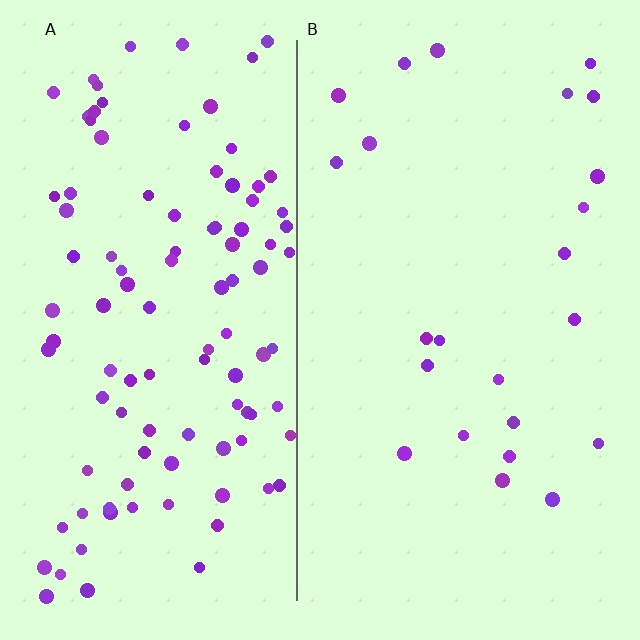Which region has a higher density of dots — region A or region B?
A (the left).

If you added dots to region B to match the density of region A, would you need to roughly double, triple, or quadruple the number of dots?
Approximately quadruple.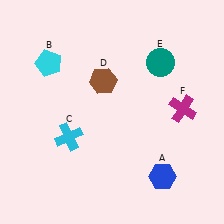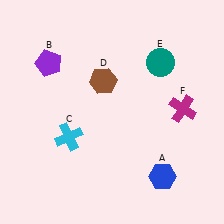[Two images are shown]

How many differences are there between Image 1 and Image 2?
There is 1 difference between the two images.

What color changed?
The pentagon (B) changed from cyan in Image 1 to purple in Image 2.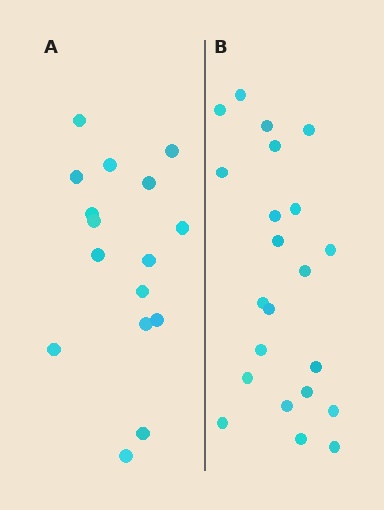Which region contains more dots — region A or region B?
Region B (the right region) has more dots.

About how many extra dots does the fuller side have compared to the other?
Region B has about 6 more dots than region A.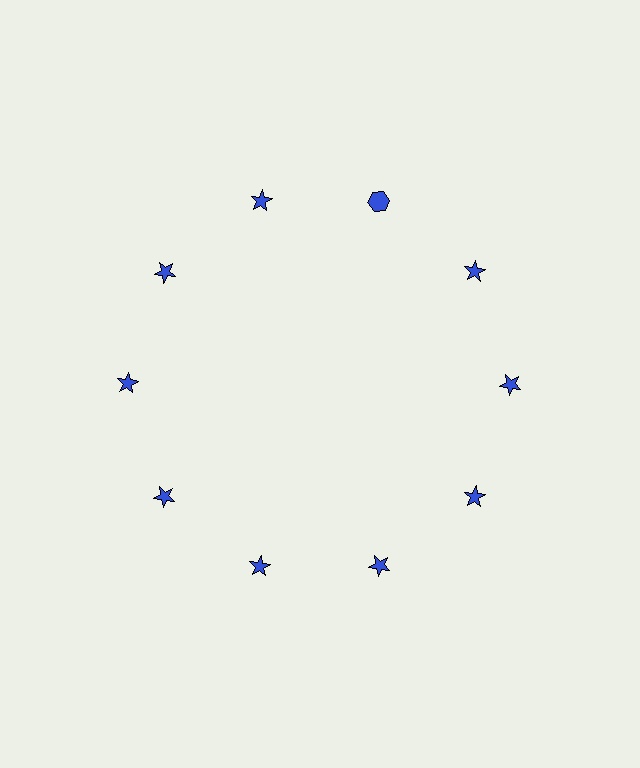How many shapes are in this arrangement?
There are 10 shapes arranged in a ring pattern.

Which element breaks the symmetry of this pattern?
The blue hexagon at roughly the 1 o'clock position breaks the symmetry. All other shapes are blue stars.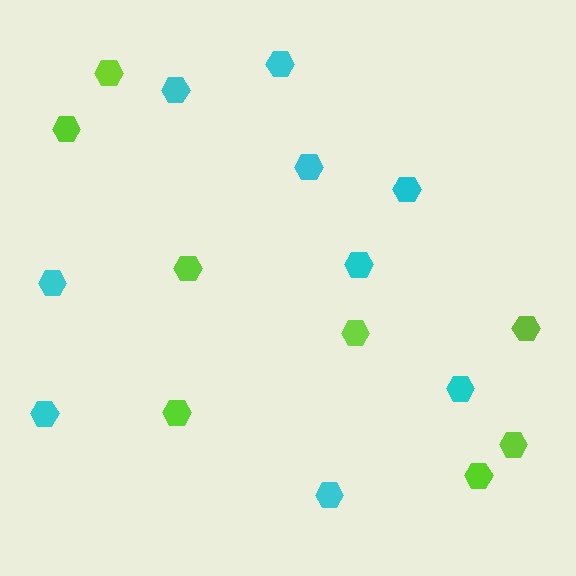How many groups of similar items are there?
There are 2 groups: one group of cyan hexagons (9) and one group of lime hexagons (8).